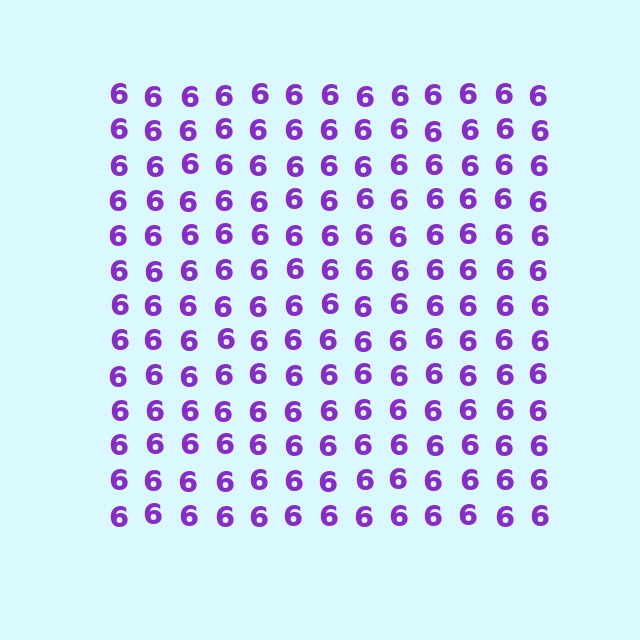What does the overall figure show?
The overall figure shows a square.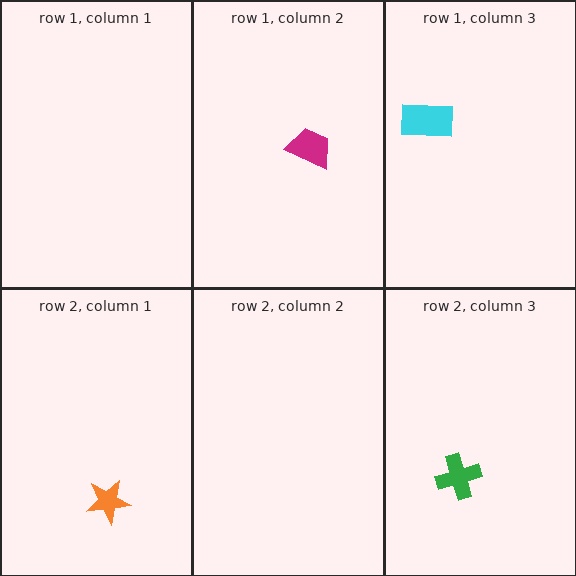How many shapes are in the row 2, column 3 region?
1.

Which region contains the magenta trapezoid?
The row 1, column 2 region.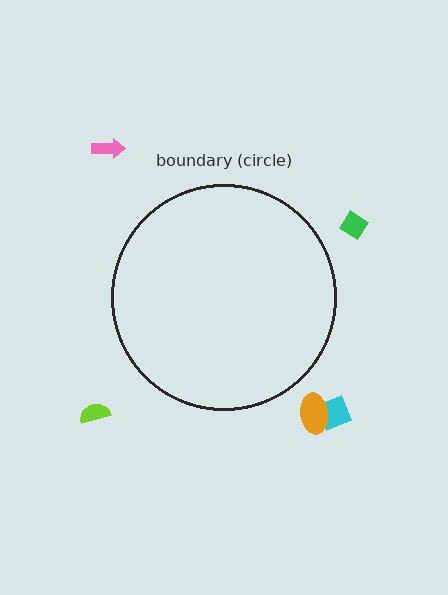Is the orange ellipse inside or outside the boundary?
Outside.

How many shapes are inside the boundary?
0 inside, 5 outside.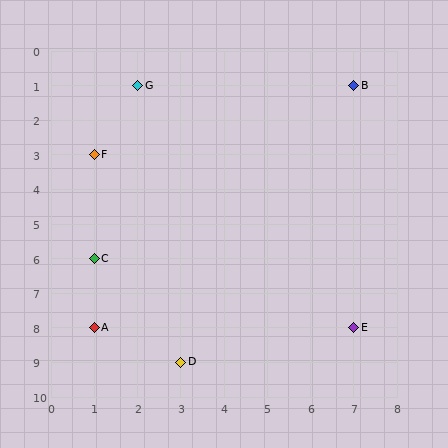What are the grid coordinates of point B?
Point B is at grid coordinates (7, 1).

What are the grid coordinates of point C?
Point C is at grid coordinates (1, 6).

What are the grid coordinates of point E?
Point E is at grid coordinates (7, 8).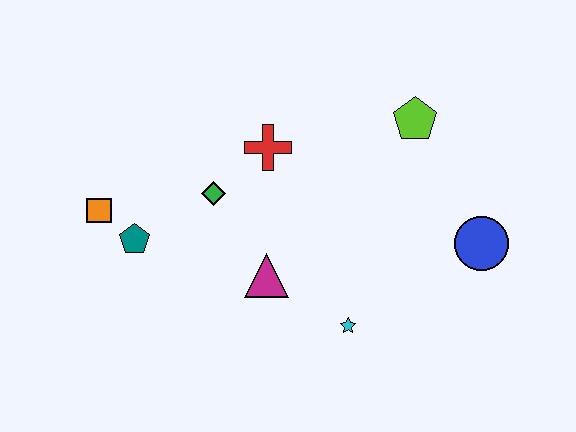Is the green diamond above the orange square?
Yes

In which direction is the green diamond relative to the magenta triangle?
The green diamond is above the magenta triangle.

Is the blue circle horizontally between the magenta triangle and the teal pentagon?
No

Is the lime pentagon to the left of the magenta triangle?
No